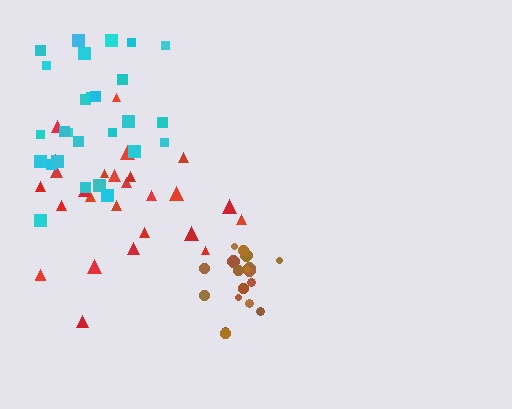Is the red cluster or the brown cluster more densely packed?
Brown.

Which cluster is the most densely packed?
Brown.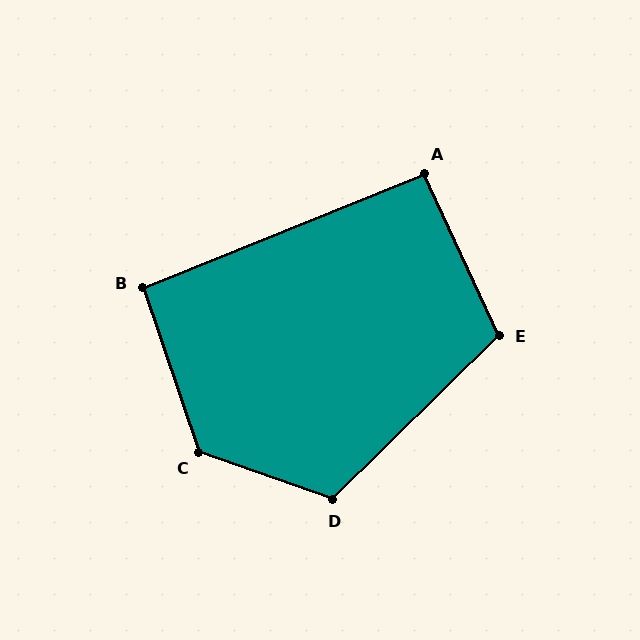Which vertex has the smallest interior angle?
A, at approximately 93 degrees.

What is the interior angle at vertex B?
Approximately 94 degrees (approximately right).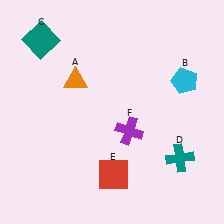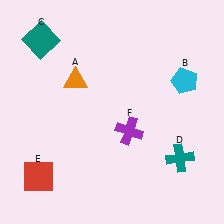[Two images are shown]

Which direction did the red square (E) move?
The red square (E) moved left.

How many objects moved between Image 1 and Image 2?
1 object moved between the two images.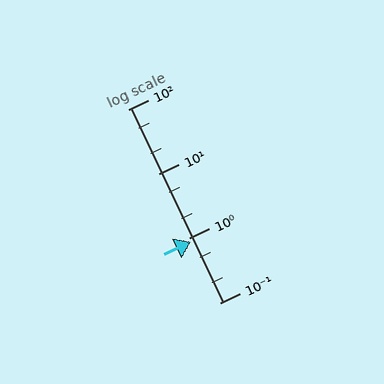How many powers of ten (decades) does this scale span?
The scale spans 3 decades, from 0.1 to 100.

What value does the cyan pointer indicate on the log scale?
The pointer indicates approximately 0.88.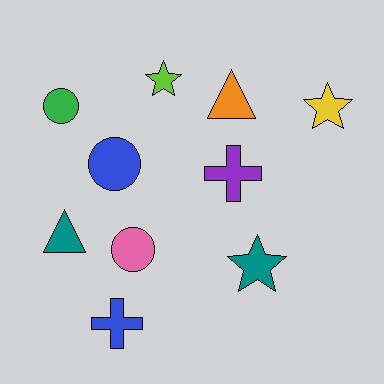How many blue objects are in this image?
There are 2 blue objects.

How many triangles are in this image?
There are 2 triangles.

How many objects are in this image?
There are 10 objects.